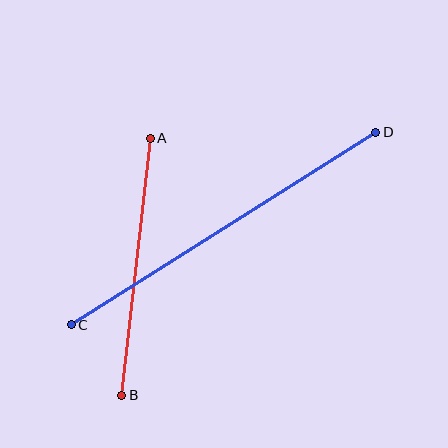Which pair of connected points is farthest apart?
Points C and D are farthest apart.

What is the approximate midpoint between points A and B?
The midpoint is at approximately (136, 267) pixels.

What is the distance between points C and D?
The distance is approximately 360 pixels.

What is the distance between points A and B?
The distance is approximately 259 pixels.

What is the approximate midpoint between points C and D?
The midpoint is at approximately (224, 228) pixels.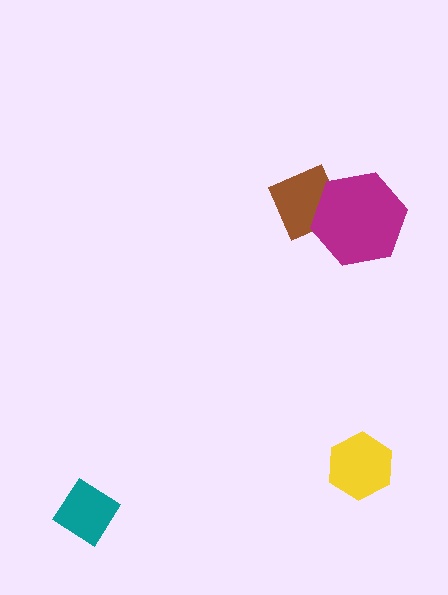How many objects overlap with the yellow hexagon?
0 objects overlap with the yellow hexagon.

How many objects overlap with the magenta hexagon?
1 object overlaps with the magenta hexagon.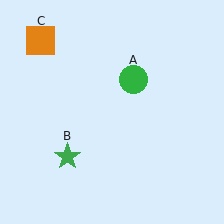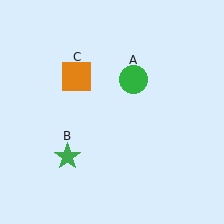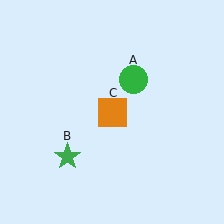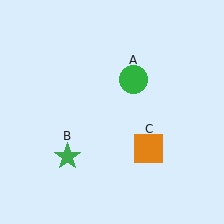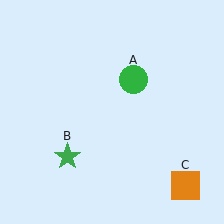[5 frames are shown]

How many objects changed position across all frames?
1 object changed position: orange square (object C).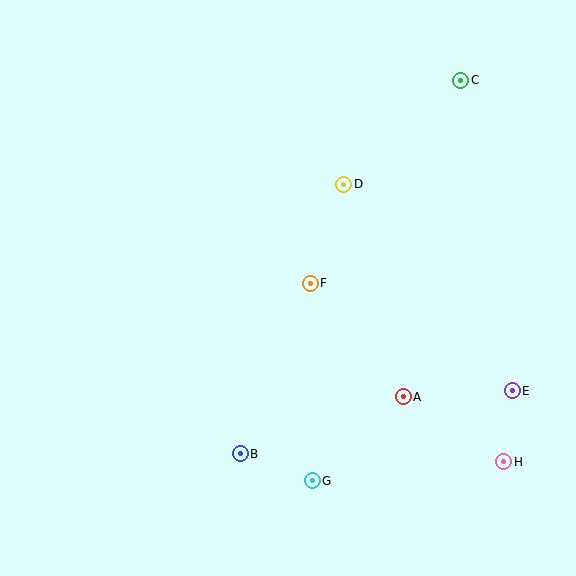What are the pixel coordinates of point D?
Point D is at (344, 184).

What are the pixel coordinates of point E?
Point E is at (512, 391).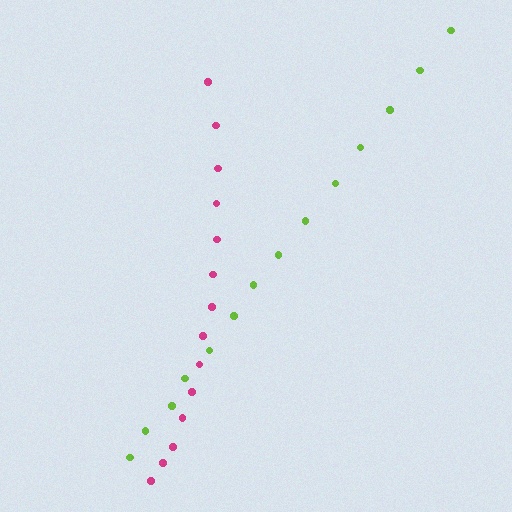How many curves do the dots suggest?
There are 2 distinct paths.